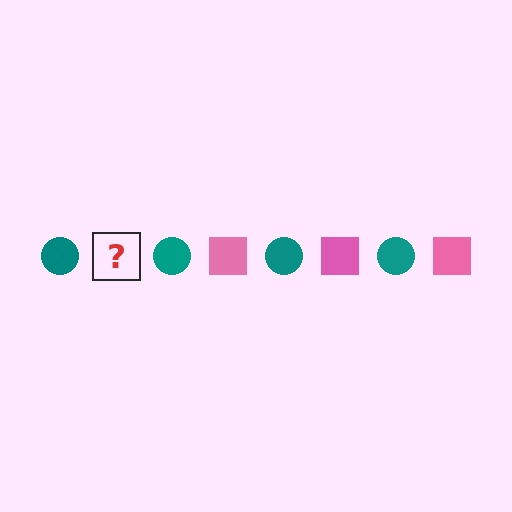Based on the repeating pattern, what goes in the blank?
The blank should be a pink square.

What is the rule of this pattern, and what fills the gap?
The rule is that the pattern alternates between teal circle and pink square. The gap should be filled with a pink square.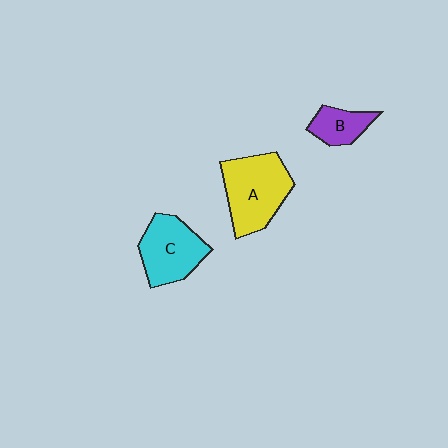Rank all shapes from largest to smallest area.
From largest to smallest: A (yellow), C (cyan), B (purple).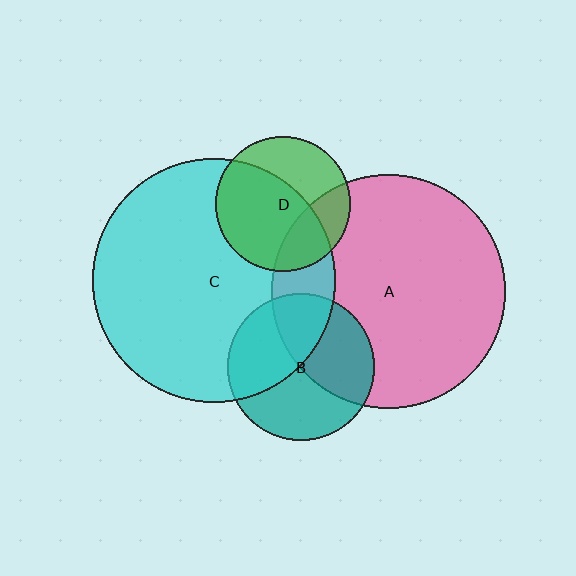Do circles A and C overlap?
Yes.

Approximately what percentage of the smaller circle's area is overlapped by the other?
Approximately 15%.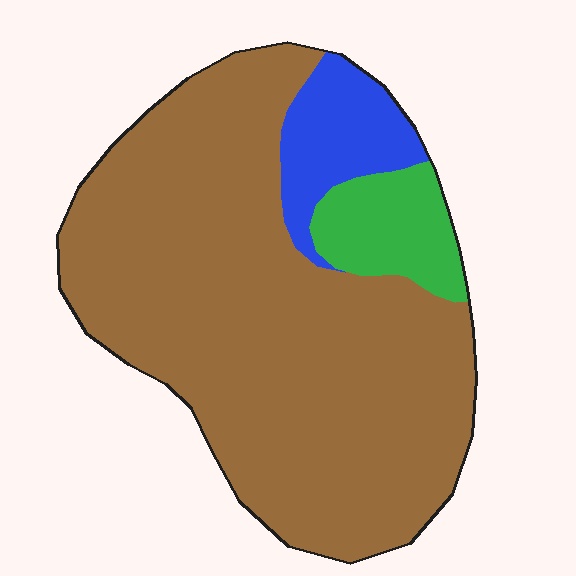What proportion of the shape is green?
Green takes up about one tenth (1/10) of the shape.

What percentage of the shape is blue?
Blue covers around 10% of the shape.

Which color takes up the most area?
Brown, at roughly 80%.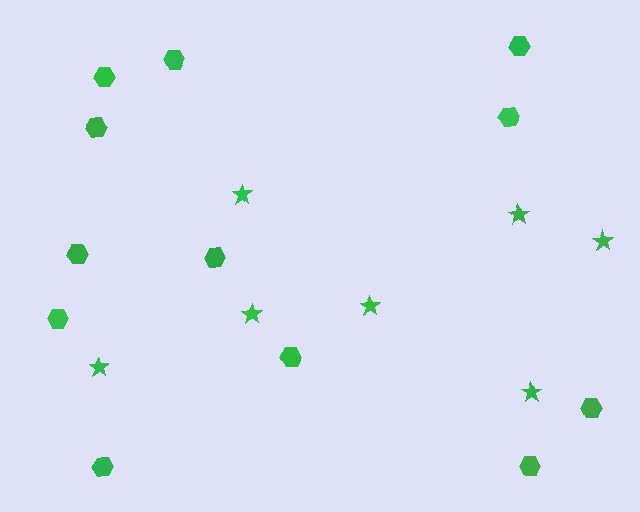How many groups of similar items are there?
There are 2 groups: one group of hexagons (12) and one group of stars (7).